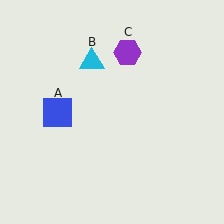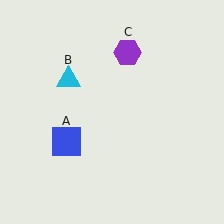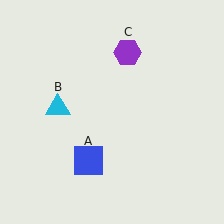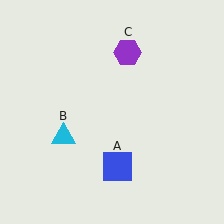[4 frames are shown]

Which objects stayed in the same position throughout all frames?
Purple hexagon (object C) remained stationary.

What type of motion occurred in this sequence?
The blue square (object A), cyan triangle (object B) rotated counterclockwise around the center of the scene.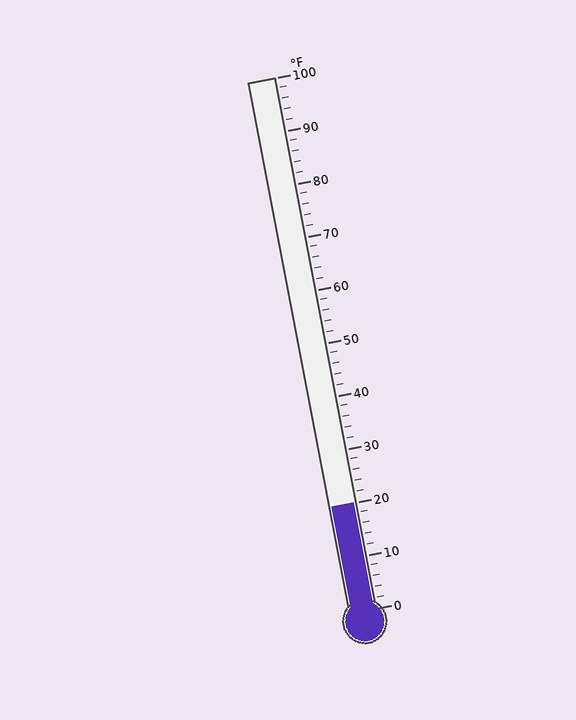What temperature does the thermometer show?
The thermometer shows approximately 20°F.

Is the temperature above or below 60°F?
The temperature is below 60°F.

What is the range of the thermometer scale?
The thermometer scale ranges from 0°F to 100°F.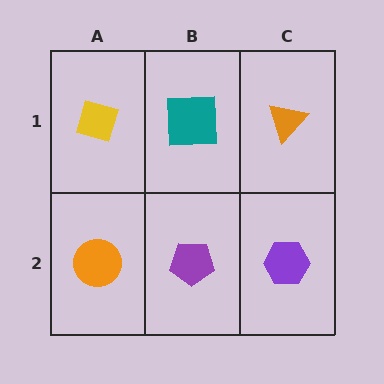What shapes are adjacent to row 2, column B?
A teal square (row 1, column B), an orange circle (row 2, column A), a purple hexagon (row 2, column C).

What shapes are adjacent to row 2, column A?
A yellow diamond (row 1, column A), a purple pentagon (row 2, column B).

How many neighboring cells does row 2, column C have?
2.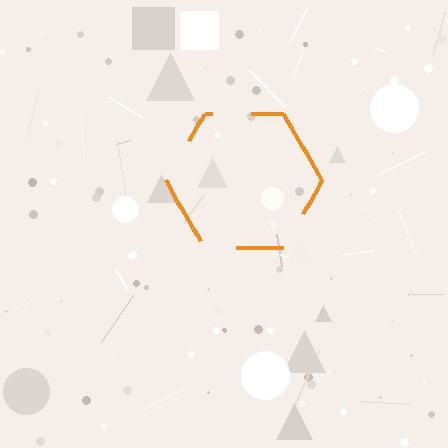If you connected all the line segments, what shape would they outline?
They would outline a hexagon.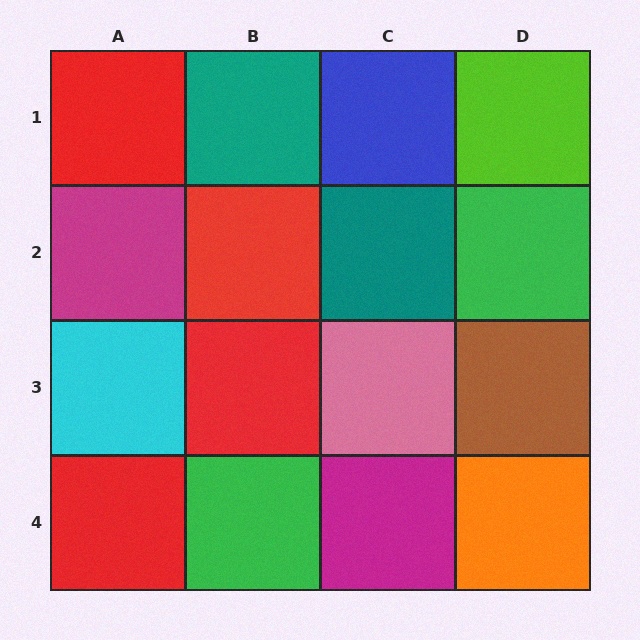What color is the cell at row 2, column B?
Red.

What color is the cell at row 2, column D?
Green.